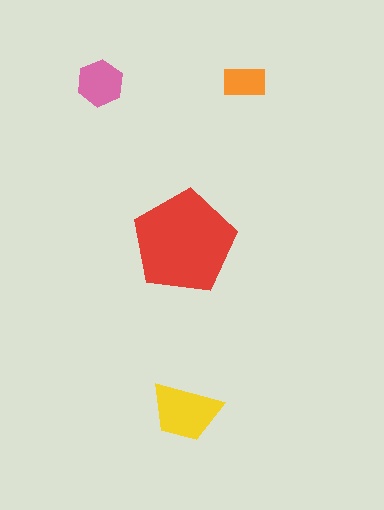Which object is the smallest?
The orange rectangle.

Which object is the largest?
The red pentagon.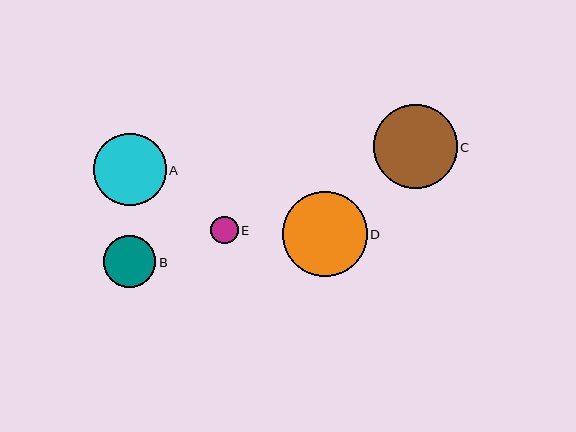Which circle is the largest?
Circle D is the largest with a size of approximately 84 pixels.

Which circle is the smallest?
Circle E is the smallest with a size of approximately 27 pixels.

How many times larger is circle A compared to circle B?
Circle A is approximately 1.4 times the size of circle B.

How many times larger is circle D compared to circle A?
Circle D is approximately 1.2 times the size of circle A.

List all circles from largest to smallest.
From largest to smallest: D, C, A, B, E.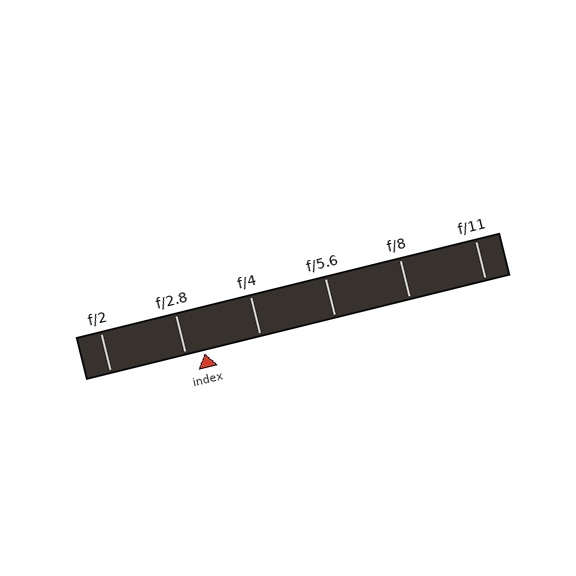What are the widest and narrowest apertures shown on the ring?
The widest aperture shown is f/2 and the narrowest is f/11.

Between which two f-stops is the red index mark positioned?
The index mark is between f/2.8 and f/4.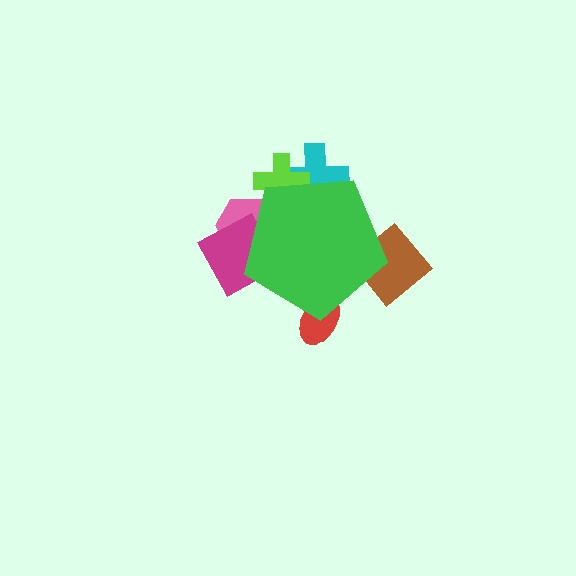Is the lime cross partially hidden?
Yes, the lime cross is partially hidden behind the green pentagon.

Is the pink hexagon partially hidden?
Yes, the pink hexagon is partially hidden behind the green pentagon.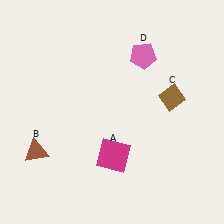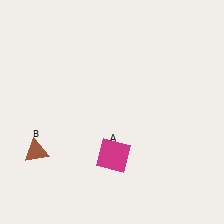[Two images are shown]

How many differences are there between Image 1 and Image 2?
There are 2 differences between the two images.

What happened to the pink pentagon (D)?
The pink pentagon (D) was removed in Image 2. It was in the top-right area of Image 1.